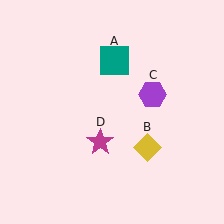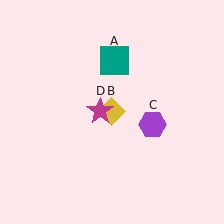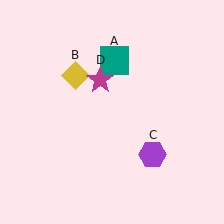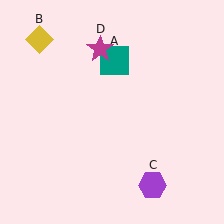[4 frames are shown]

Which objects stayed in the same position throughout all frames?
Teal square (object A) remained stationary.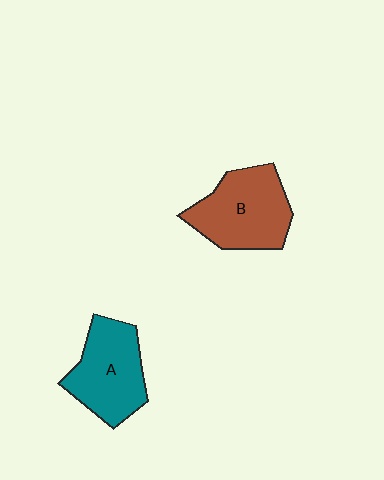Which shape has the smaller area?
Shape A (teal).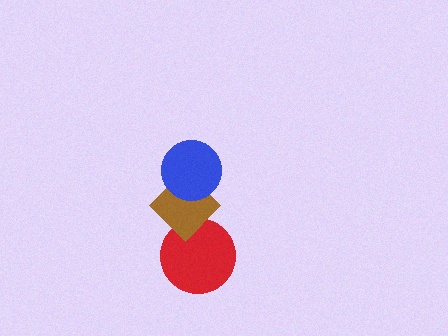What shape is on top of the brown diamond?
The blue circle is on top of the brown diamond.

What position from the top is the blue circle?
The blue circle is 1st from the top.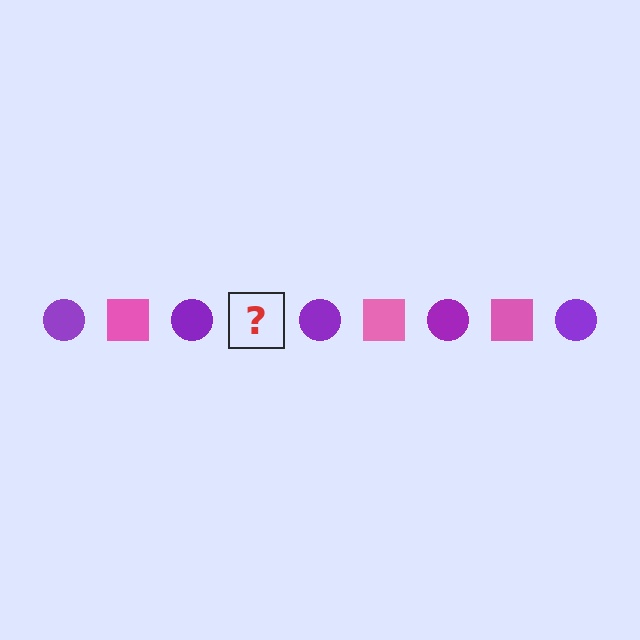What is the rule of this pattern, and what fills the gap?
The rule is that the pattern alternates between purple circle and pink square. The gap should be filled with a pink square.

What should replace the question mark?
The question mark should be replaced with a pink square.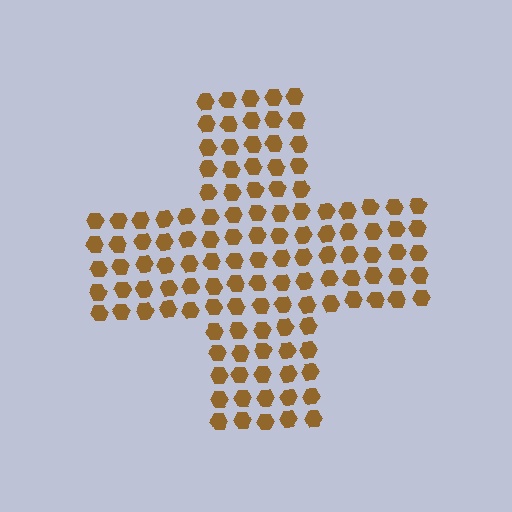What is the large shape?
The large shape is a cross.